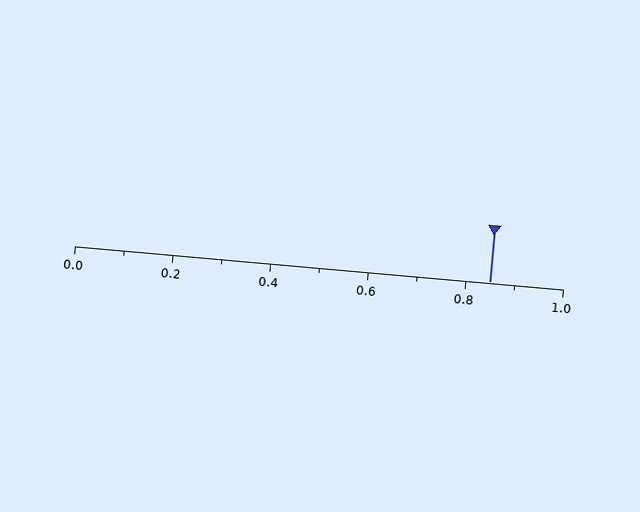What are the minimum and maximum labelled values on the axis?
The axis runs from 0.0 to 1.0.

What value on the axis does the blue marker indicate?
The marker indicates approximately 0.85.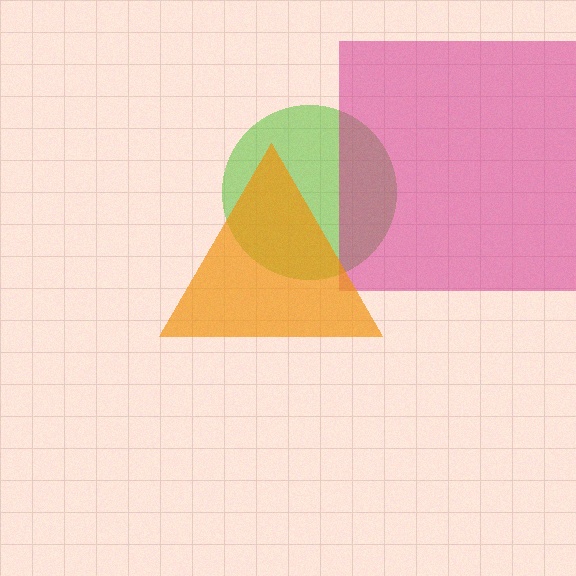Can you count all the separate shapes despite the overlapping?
Yes, there are 3 separate shapes.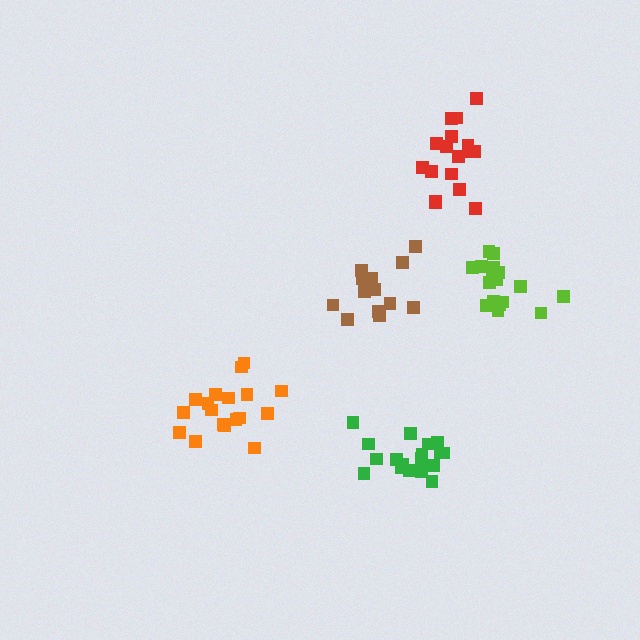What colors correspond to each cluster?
The clusters are colored: red, brown, green, orange, lime.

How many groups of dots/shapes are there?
There are 5 groups.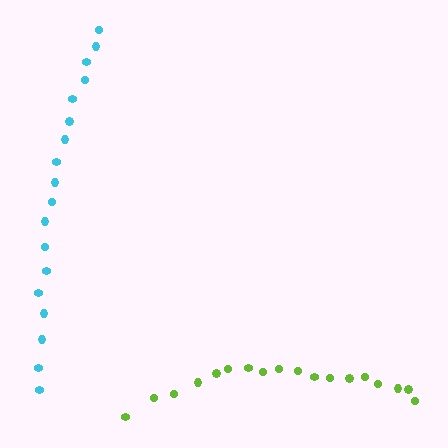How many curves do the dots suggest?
There are 2 distinct paths.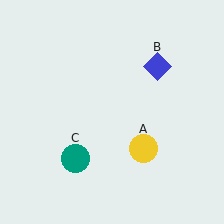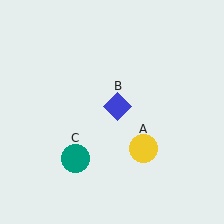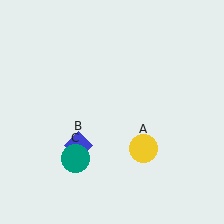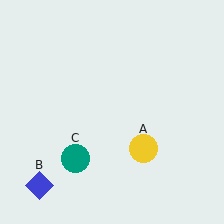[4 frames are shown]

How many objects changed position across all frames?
1 object changed position: blue diamond (object B).